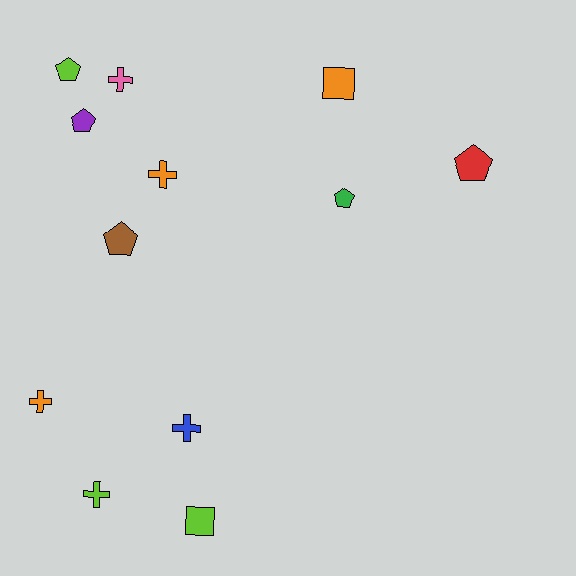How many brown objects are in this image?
There is 1 brown object.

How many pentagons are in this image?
There are 5 pentagons.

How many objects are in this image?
There are 12 objects.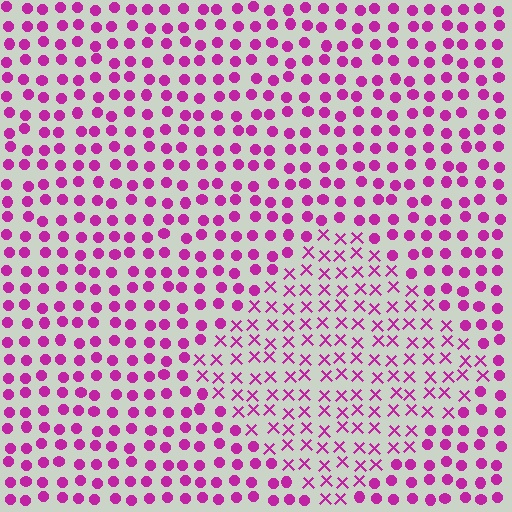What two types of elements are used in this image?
The image uses X marks inside the diamond region and circles outside it.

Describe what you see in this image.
The image is filled with small magenta elements arranged in a uniform grid. A diamond-shaped region contains X marks, while the surrounding area contains circles. The boundary is defined purely by the change in element shape.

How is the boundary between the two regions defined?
The boundary is defined by a change in element shape: X marks inside vs. circles outside. All elements share the same color and spacing.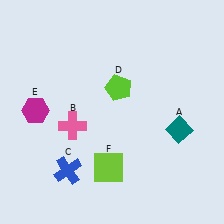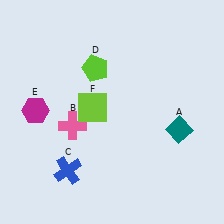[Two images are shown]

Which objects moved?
The objects that moved are: the lime pentagon (D), the lime square (F).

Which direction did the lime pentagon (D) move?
The lime pentagon (D) moved left.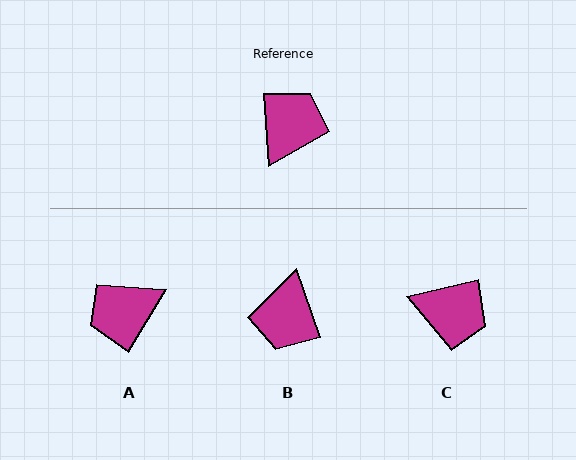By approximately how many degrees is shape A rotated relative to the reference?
Approximately 146 degrees counter-clockwise.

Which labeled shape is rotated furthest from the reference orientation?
B, about 165 degrees away.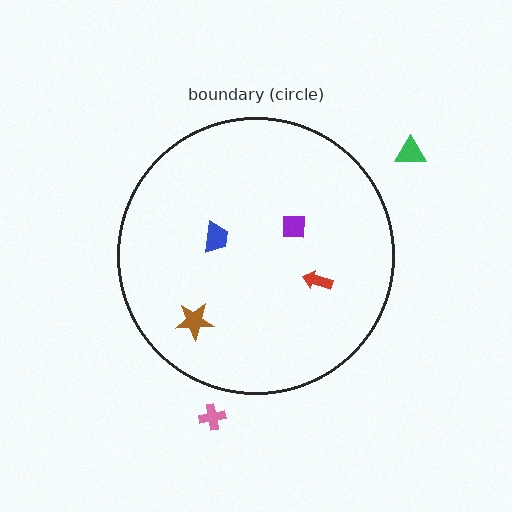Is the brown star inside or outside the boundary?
Inside.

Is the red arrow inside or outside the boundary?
Inside.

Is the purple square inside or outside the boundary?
Inside.